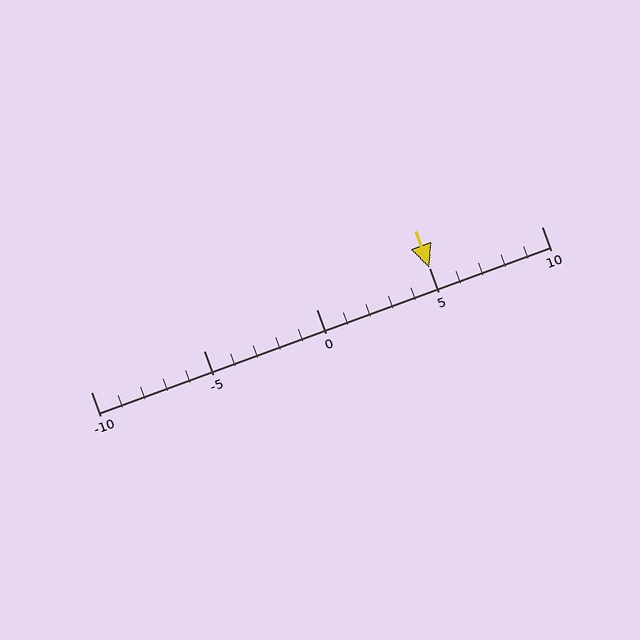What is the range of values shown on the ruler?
The ruler shows values from -10 to 10.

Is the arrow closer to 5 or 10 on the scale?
The arrow is closer to 5.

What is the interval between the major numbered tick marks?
The major tick marks are spaced 5 units apart.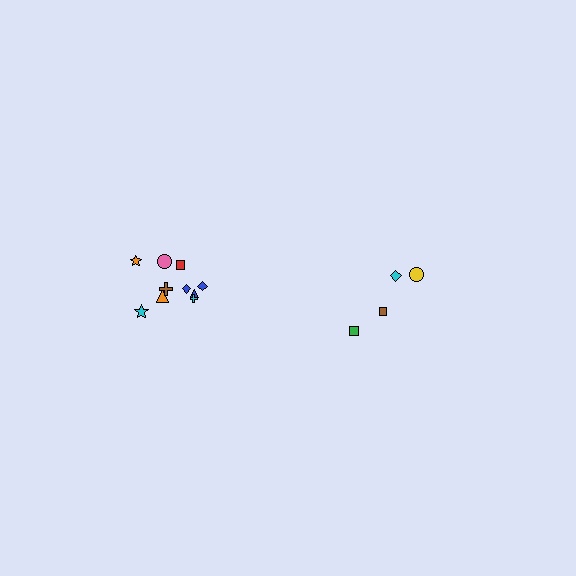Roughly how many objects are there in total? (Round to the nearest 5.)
Roughly 15 objects in total.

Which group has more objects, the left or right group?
The left group.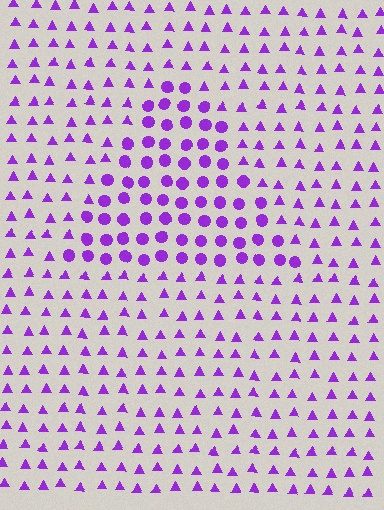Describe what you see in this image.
The image is filled with small purple elements arranged in a uniform grid. A triangle-shaped region contains circles, while the surrounding area contains triangles. The boundary is defined purely by the change in element shape.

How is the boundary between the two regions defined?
The boundary is defined by a change in element shape: circles inside vs. triangles outside. All elements share the same color and spacing.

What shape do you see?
I see a triangle.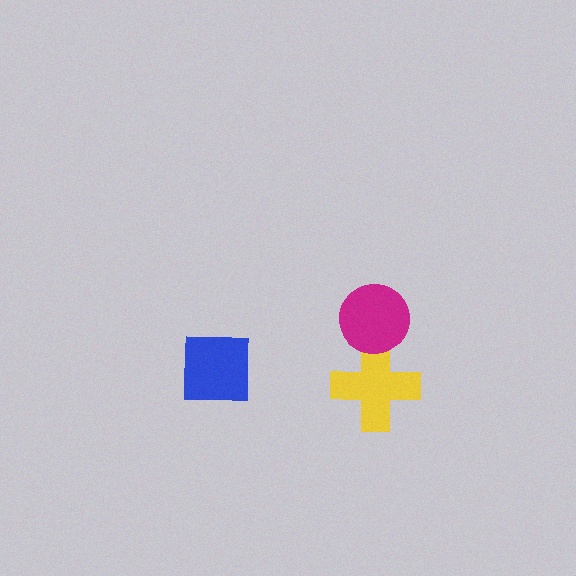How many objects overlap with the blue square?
0 objects overlap with the blue square.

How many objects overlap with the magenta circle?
1 object overlaps with the magenta circle.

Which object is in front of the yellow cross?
The magenta circle is in front of the yellow cross.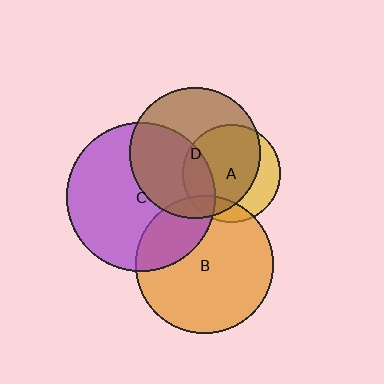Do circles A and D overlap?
Yes.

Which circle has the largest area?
Circle C (purple).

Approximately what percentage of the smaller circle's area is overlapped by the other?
Approximately 70%.